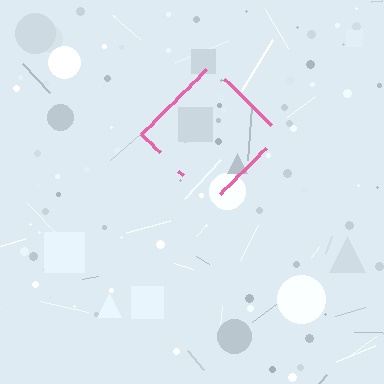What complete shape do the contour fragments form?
The contour fragments form a diamond.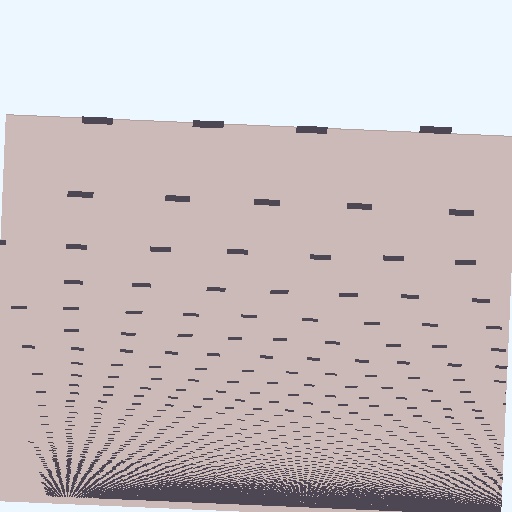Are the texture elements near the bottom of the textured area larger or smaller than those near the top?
Smaller. The gradient is inverted — elements near the bottom are smaller and denser.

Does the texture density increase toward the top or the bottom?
Density increases toward the bottom.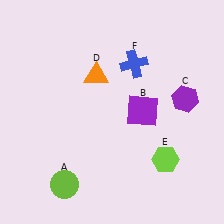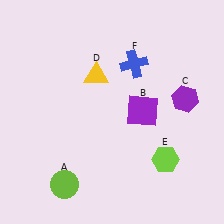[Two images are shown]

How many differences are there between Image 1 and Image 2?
There is 1 difference between the two images.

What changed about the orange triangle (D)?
In Image 1, D is orange. In Image 2, it changed to yellow.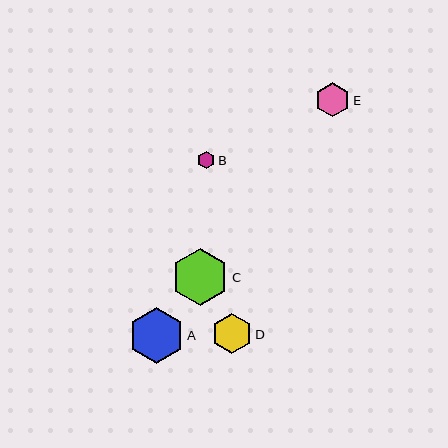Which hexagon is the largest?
Hexagon C is the largest with a size of approximately 57 pixels.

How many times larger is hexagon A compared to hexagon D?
Hexagon A is approximately 1.4 times the size of hexagon D.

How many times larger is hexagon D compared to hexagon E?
Hexagon D is approximately 1.2 times the size of hexagon E.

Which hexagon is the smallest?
Hexagon B is the smallest with a size of approximately 17 pixels.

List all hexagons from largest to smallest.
From largest to smallest: C, A, D, E, B.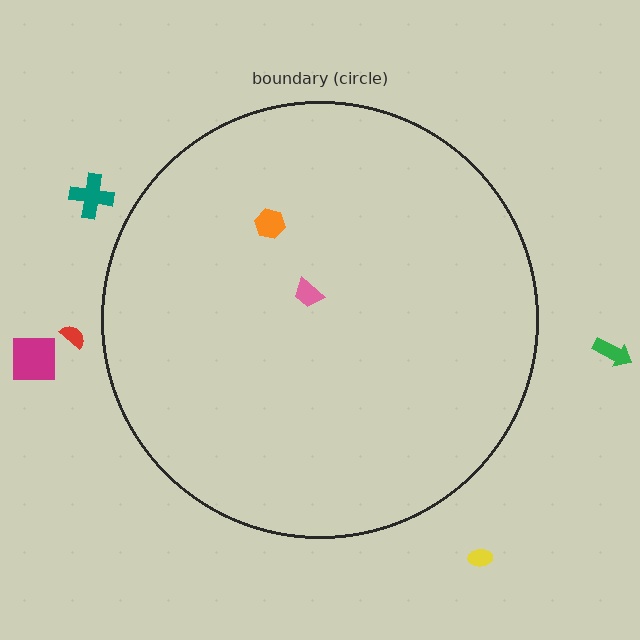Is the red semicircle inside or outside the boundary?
Outside.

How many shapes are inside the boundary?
2 inside, 5 outside.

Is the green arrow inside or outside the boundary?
Outside.